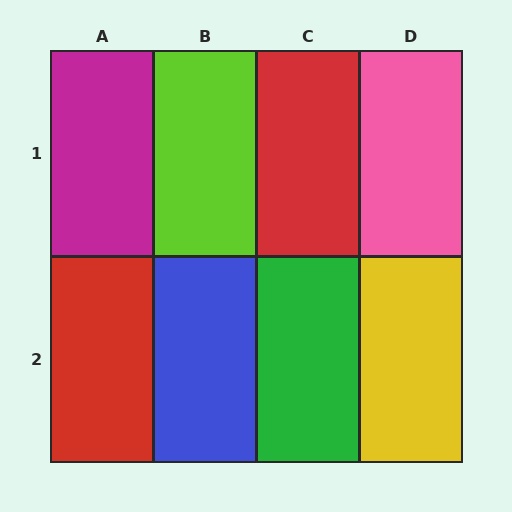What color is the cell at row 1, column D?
Pink.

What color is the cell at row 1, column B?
Lime.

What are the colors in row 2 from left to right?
Red, blue, green, yellow.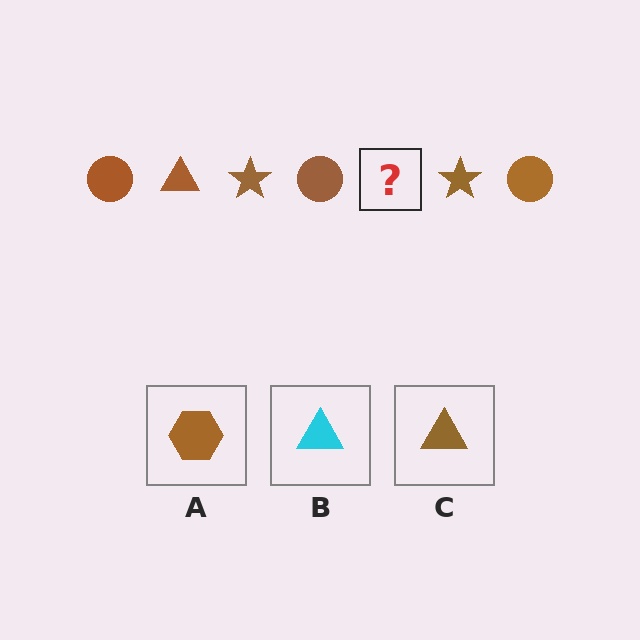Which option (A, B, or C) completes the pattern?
C.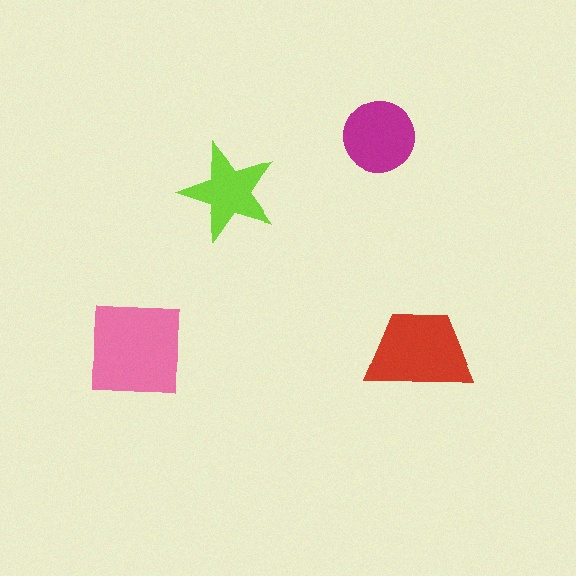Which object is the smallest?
The lime star.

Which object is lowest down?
The pink square is bottommost.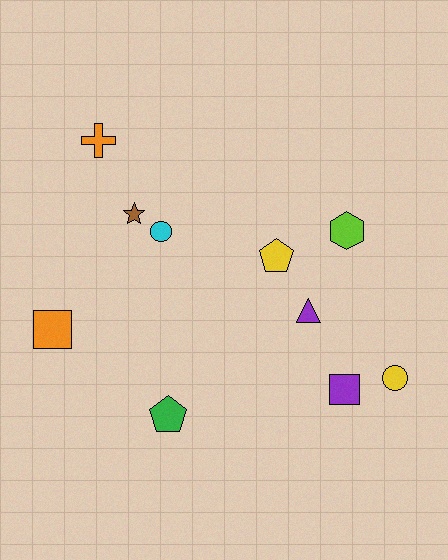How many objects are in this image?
There are 10 objects.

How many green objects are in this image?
There is 1 green object.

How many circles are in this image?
There are 2 circles.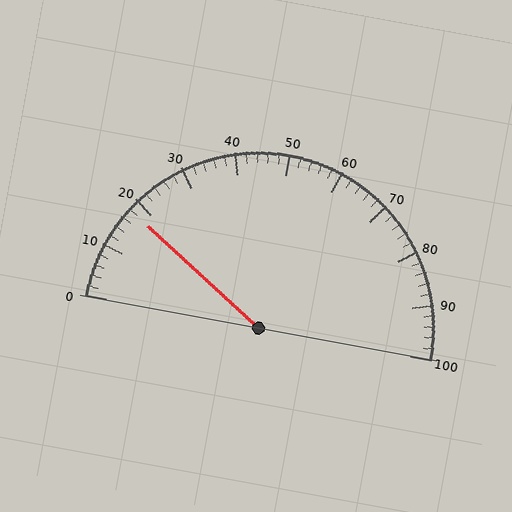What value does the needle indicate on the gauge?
The needle indicates approximately 18.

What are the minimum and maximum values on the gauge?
The gauge ranges from 0 to 100.